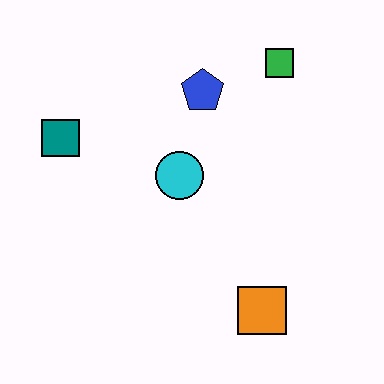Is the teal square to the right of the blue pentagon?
No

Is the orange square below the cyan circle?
Yes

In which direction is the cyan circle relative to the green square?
The cyan circle is below the green square.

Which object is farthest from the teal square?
The orange square is farthest from the teal square.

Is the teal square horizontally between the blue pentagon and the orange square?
No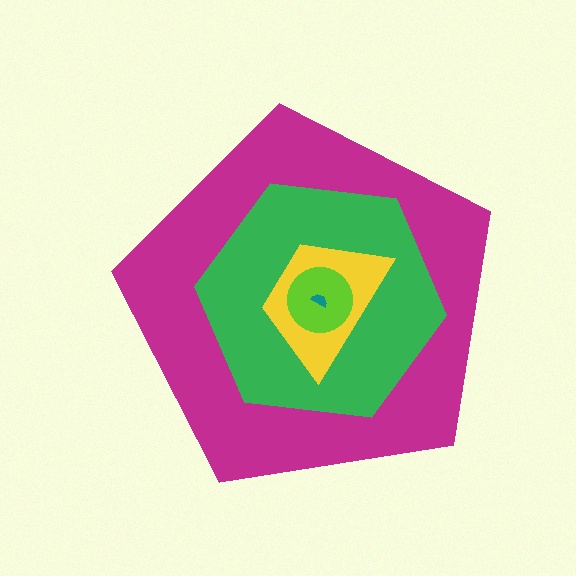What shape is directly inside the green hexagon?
The yellow trapezoid.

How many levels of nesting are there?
5.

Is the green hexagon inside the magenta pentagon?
Yes.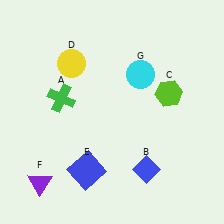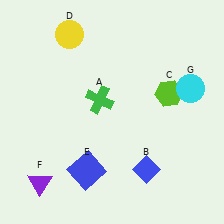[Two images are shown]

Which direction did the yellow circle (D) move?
The yellow circle (D) moved up.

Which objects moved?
The objects that moved are: the green cross (A), the yellow circle (D), the cyan circle (G).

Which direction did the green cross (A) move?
The green cross (A) moved right.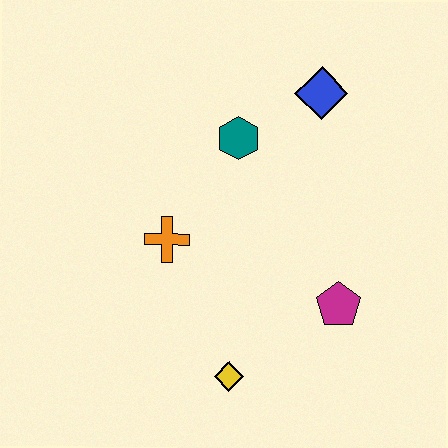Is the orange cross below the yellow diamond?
No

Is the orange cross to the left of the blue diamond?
Yes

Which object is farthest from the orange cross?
The blue diamond is farthest from the orange cross.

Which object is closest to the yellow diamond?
The magenta pentagon is closest to the yellow diamond.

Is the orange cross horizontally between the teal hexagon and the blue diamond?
No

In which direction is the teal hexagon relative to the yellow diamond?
The teal hexagon is above the yellow diamond.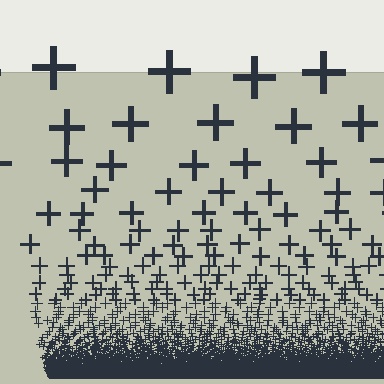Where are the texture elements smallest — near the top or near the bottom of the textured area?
Near the bottom.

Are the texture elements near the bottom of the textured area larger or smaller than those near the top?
Smaller. The gradient is inverted — elements near the bottom are smaller and denser.